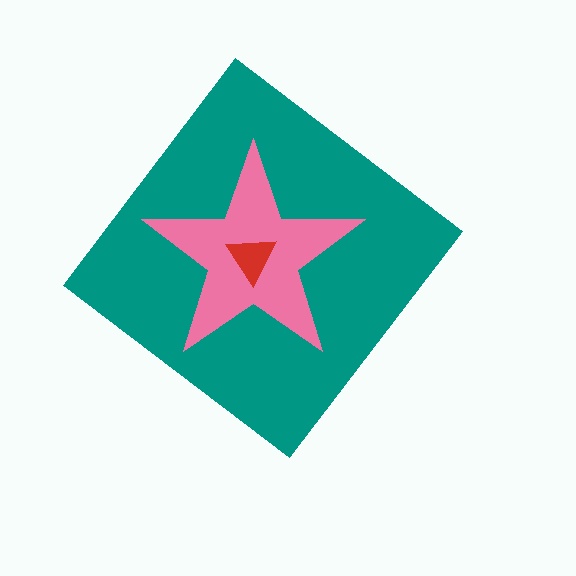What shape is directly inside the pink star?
The red triangle.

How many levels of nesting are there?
3.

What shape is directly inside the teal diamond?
The pink star.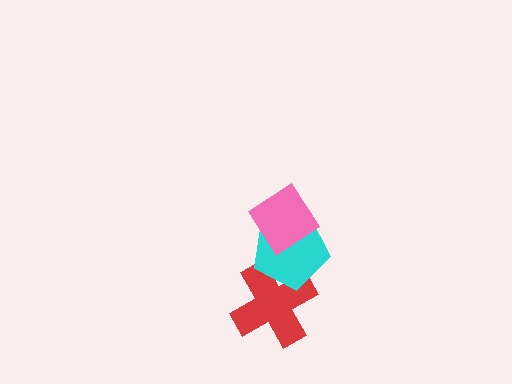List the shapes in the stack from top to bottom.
From top to bottom: the pink diamond, the cyan pentagon, the red cross.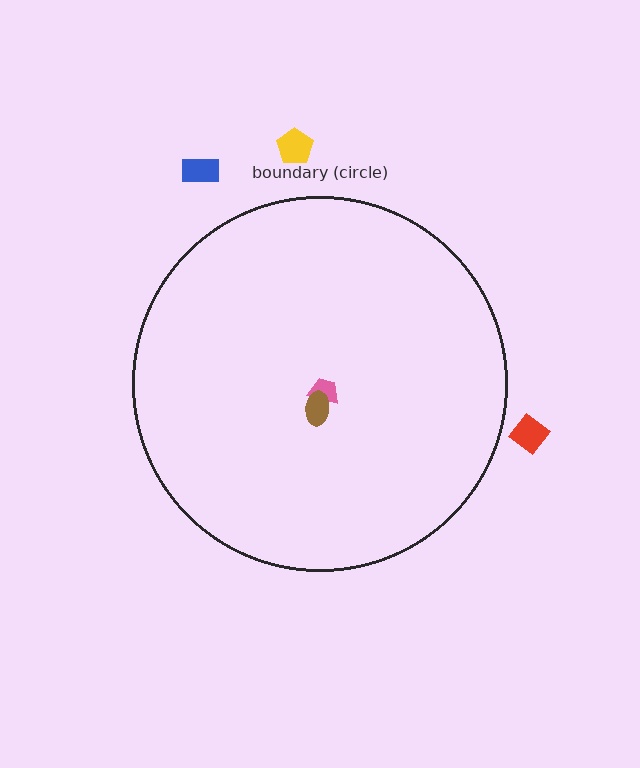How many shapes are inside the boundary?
2 inside, 3 outside.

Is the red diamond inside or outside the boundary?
Outside.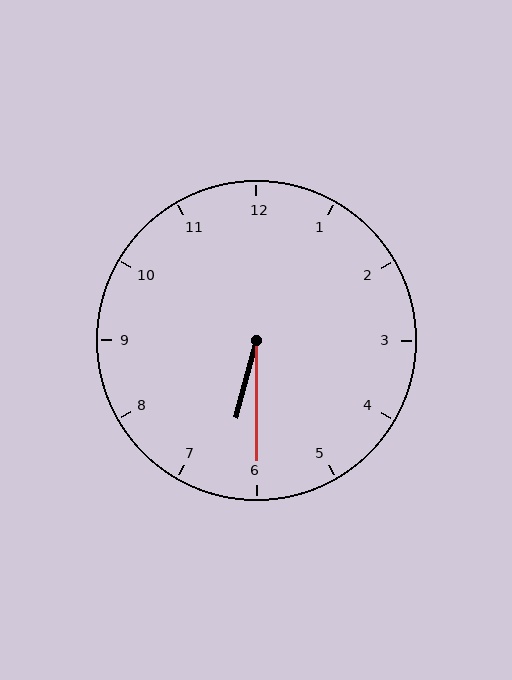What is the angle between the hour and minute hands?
Approximately 15 degrees.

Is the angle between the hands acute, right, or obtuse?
It is acute.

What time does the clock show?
6:30.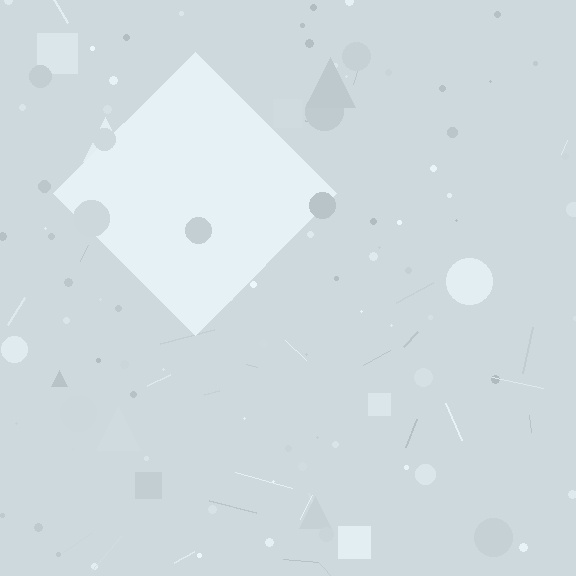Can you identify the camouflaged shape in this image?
The camouflaged shape is a diamond.